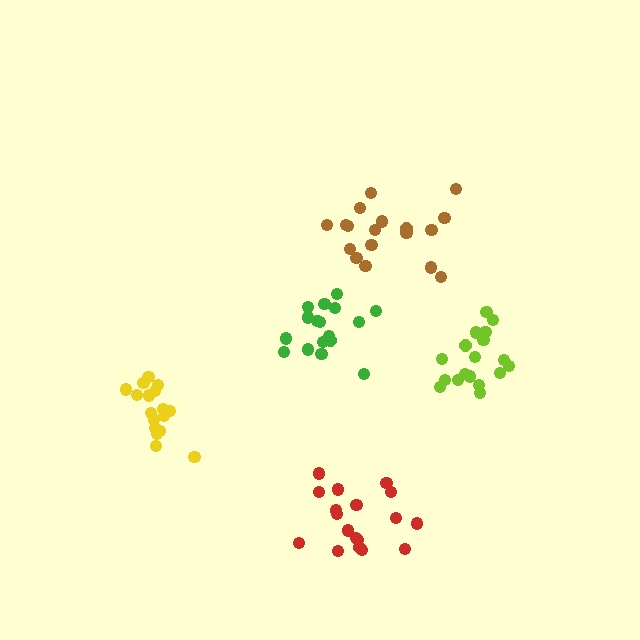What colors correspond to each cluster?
The clusters are colored: brown, yellow, lime, green, red.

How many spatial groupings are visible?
There are 5 spatial groupings.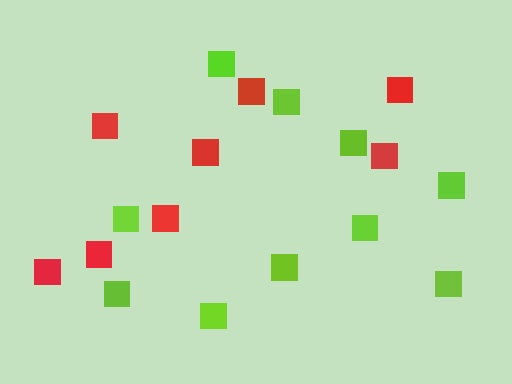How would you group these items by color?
There are 2 groups: one group of lime squares (10) and one group of red squares (8).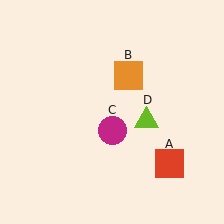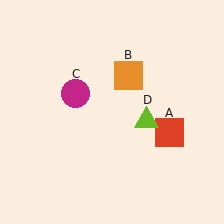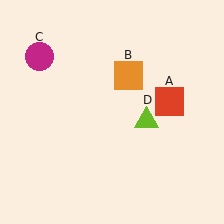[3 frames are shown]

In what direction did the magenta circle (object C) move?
The magenta circle (object C) moved up and to the left.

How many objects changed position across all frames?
2 objects changed position: red square (object A), magenta circle (object C).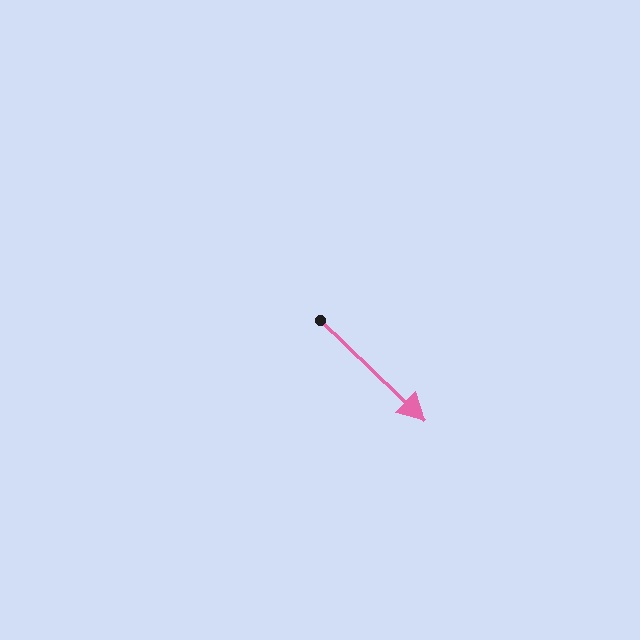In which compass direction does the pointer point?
Southeast.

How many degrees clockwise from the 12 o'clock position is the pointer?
Approximately 134 degrees.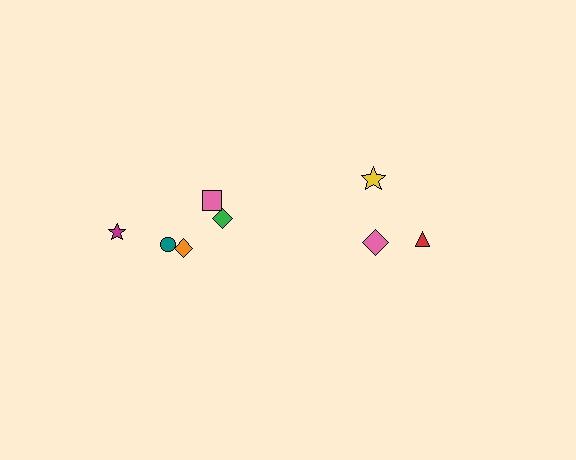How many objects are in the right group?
There are 3 objects.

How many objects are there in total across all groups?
There are 8 objects.